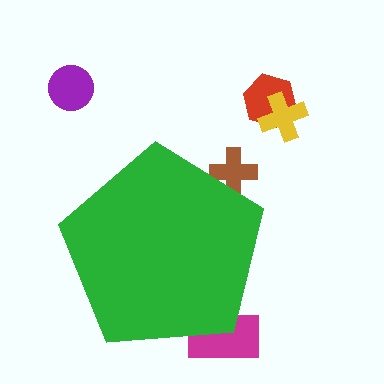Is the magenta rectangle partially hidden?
Yes, the magenta rectangle is partially hidden behind the green pentagon.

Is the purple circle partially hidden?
No, the purple circle is fully visible.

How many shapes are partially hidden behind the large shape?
2 shapes are partially hidden.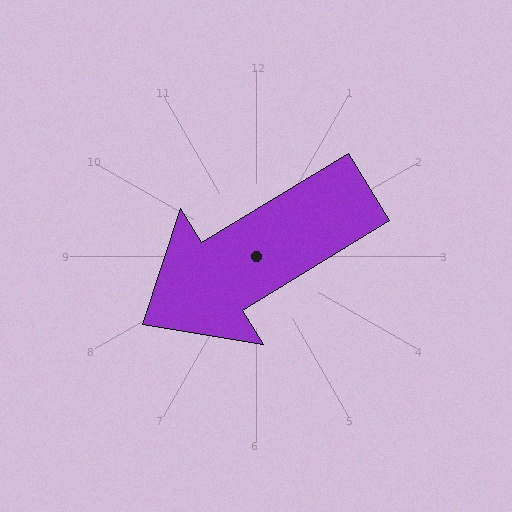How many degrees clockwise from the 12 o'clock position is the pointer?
Approximately 239 degrees.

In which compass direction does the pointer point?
Southwest.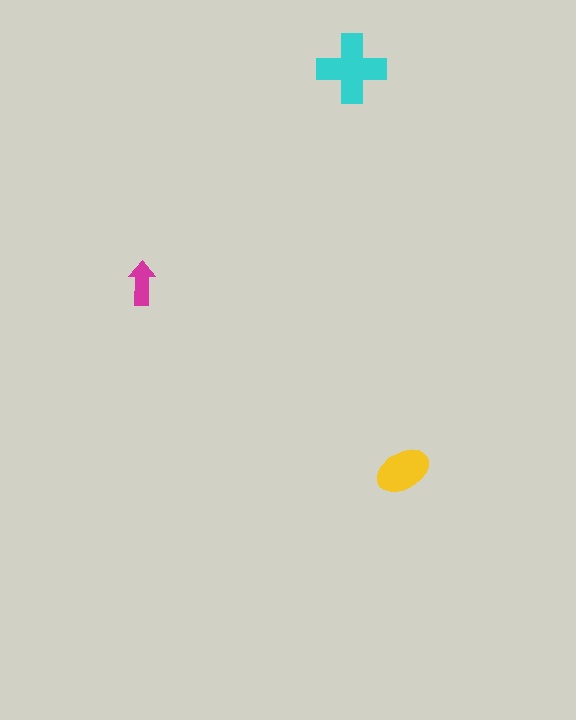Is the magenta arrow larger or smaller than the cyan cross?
Smaller.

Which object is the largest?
The cyan cross.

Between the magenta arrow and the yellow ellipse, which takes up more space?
The yellow ellipse.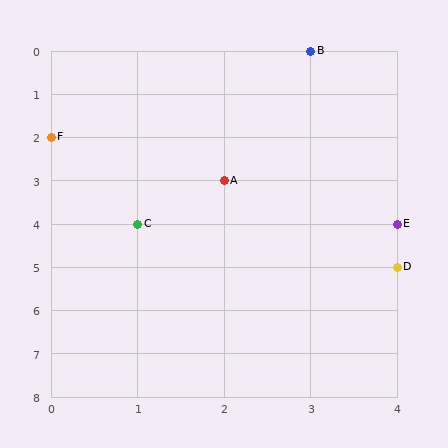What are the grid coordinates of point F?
Point F is at grid coordinates (0, 2).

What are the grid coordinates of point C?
Point C is at grid coordinates (1, 4).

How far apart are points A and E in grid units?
Points A and E are 2 columns and 1 row apart (about 2.2 grid units diagonally).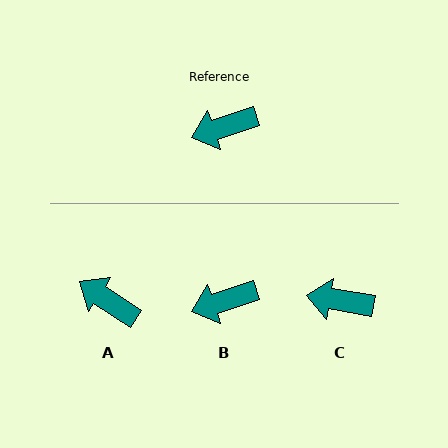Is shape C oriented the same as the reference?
No, it is off by about 27 degrees.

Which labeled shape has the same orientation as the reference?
B.